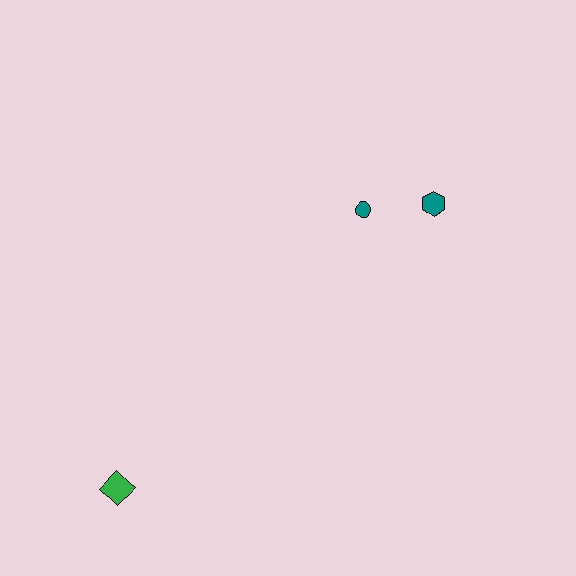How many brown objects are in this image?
There are no brown objects.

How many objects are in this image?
There are 3 objects.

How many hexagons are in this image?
There is 1 hexagon.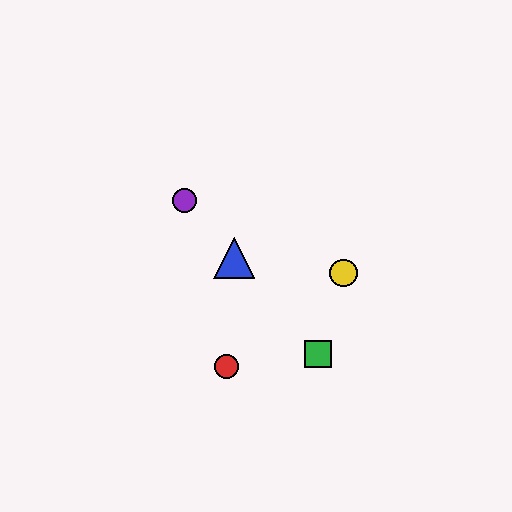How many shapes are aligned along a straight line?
3 shapes (the blue triangle, the green square, the purple circle) are aligned along a straight line.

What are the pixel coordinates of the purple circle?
The purple circle is at (184, 201).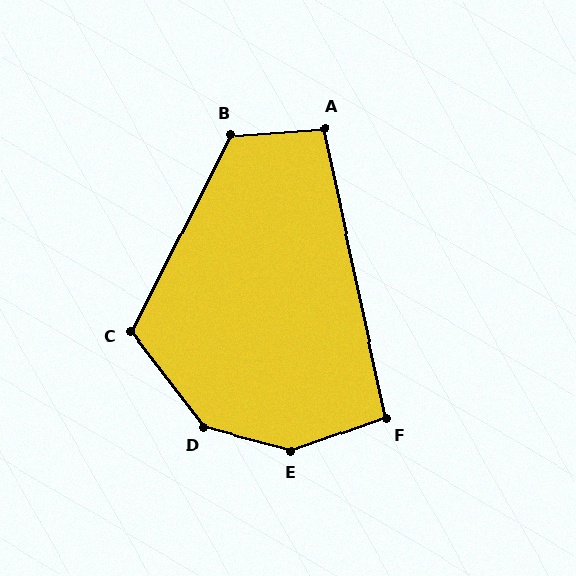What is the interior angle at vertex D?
Approximately 142 degrees (obtuse).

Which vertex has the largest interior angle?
E, at approximately 146 degrees.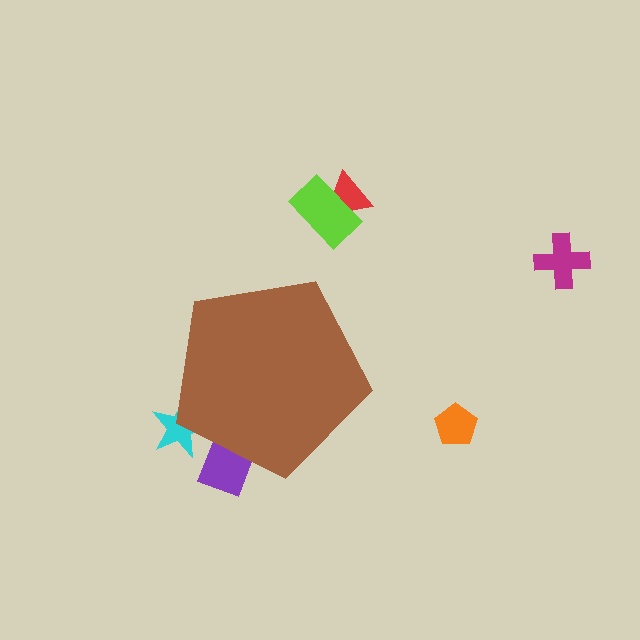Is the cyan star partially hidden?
Yes, the cyan star is partially hidden behind the brown pentagon.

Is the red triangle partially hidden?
No, the red triangle is fully visible.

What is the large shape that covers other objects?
A brown pentagon.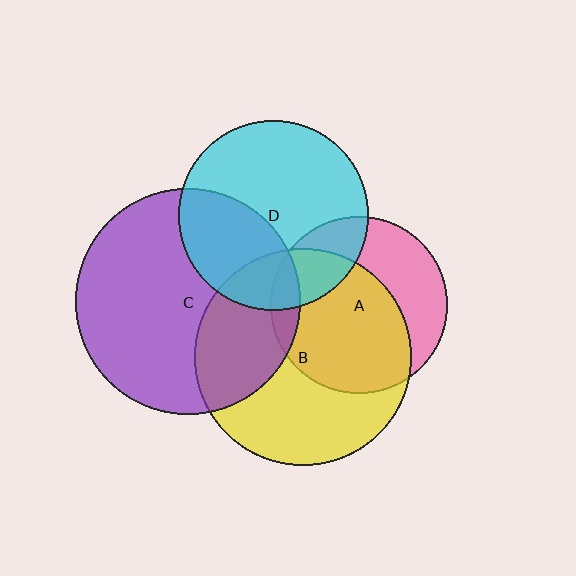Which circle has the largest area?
Circle C (purple).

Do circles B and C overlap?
Yes.